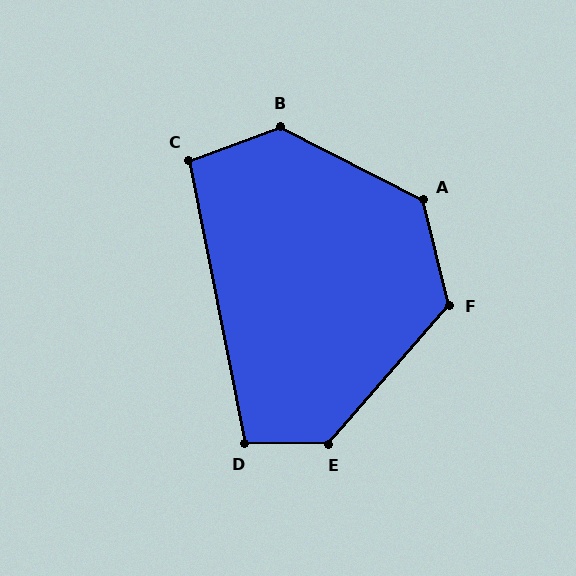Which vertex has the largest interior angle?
B, at approximately 133 degrees.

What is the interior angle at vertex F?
Approximately 126 degrees (obtuse).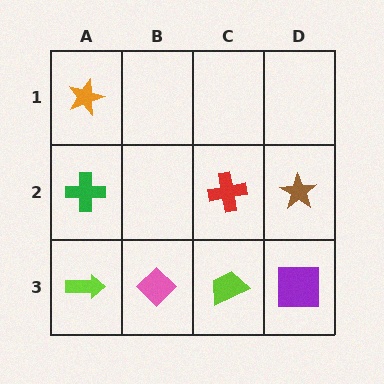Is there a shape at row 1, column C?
No, that cell is empty.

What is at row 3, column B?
A pink diamond.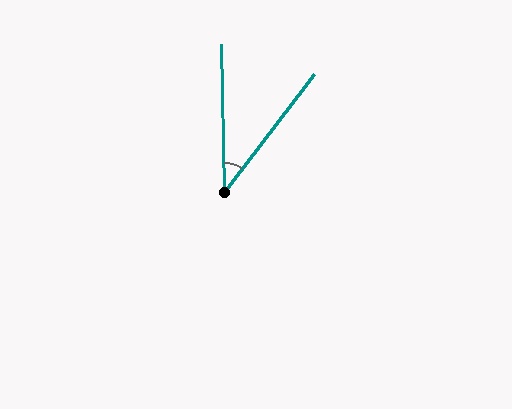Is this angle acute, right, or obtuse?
It is acute.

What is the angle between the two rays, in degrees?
Approximately 39 degrees.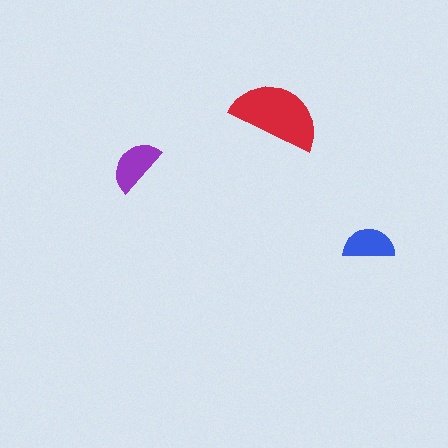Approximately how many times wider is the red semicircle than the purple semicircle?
About 1.5 times wider.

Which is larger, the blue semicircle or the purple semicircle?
The purple one.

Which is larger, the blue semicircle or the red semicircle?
The red one.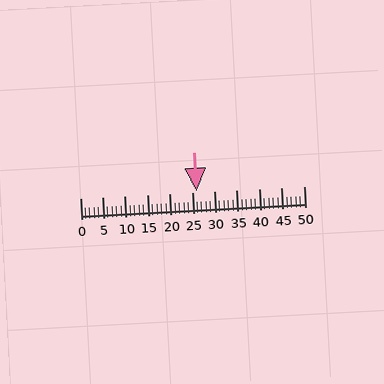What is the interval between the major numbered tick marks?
The major tick marks are spaced 5 units apart.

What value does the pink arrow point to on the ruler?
The pink arrow points to approximately 26.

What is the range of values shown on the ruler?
The ruler shows values from 0 to 50.